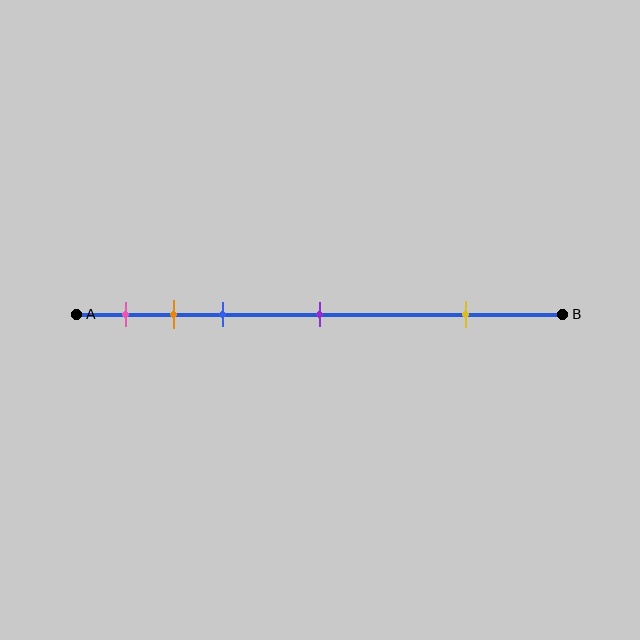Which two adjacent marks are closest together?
The orange and blue marks are the closest adjacent pair.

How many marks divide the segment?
There are 5 marks dividing the segment.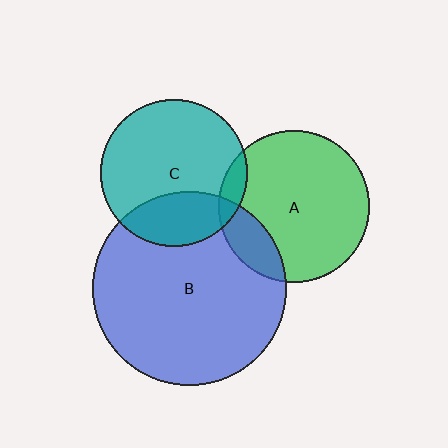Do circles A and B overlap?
Yes.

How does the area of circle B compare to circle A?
Approximately 1.6 times.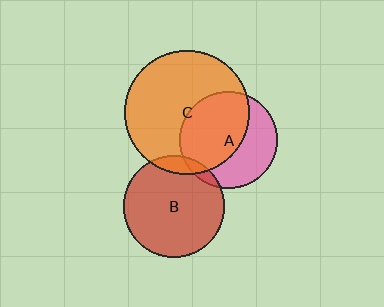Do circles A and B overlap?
Yes.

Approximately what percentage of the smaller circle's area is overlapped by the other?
Approximately 5%.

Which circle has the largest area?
Circle C (orange).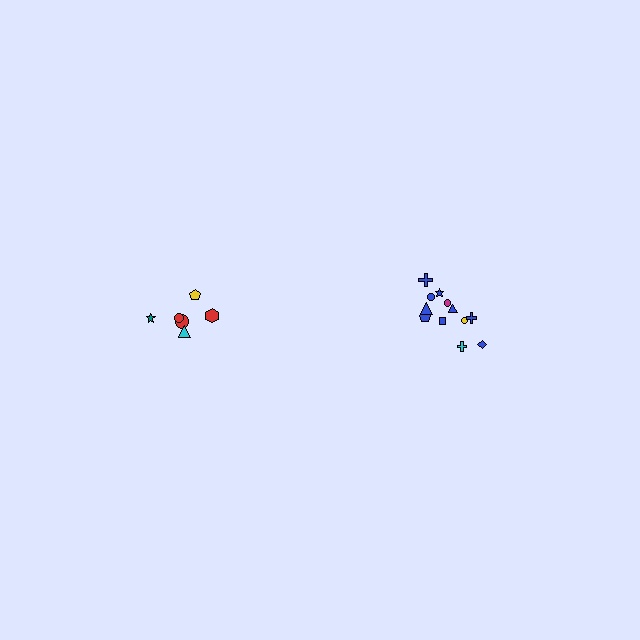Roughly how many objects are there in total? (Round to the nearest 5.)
Roughly 20 objects in total.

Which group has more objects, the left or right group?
The right group.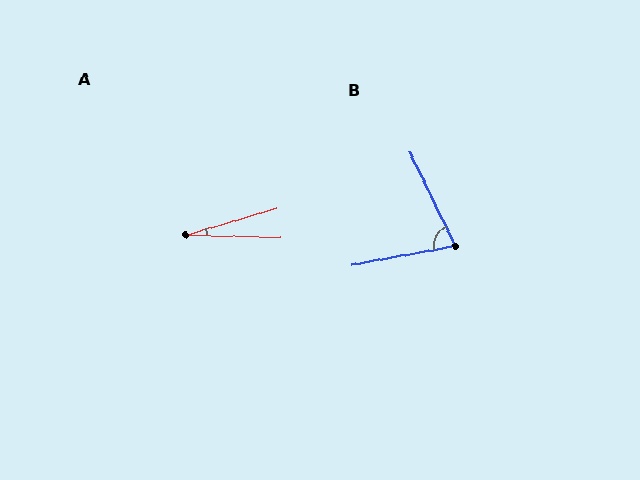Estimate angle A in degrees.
Approximately 18 degrees.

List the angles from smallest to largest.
A (18°), B (75°).